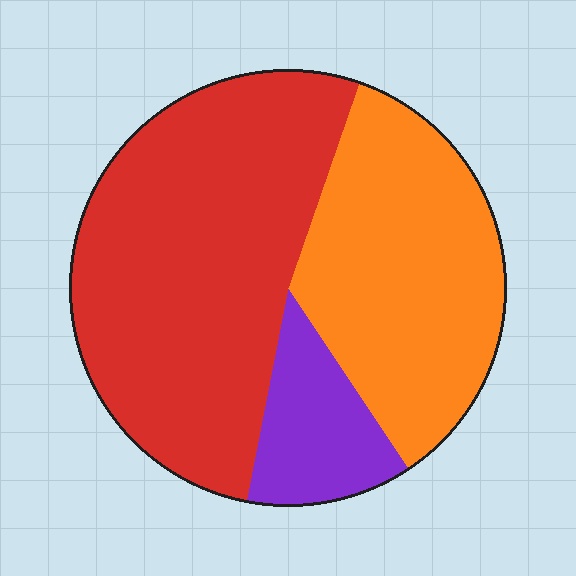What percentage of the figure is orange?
Orange covers about 35% of the figure.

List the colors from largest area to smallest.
From largest to smallest: red, orange, purple.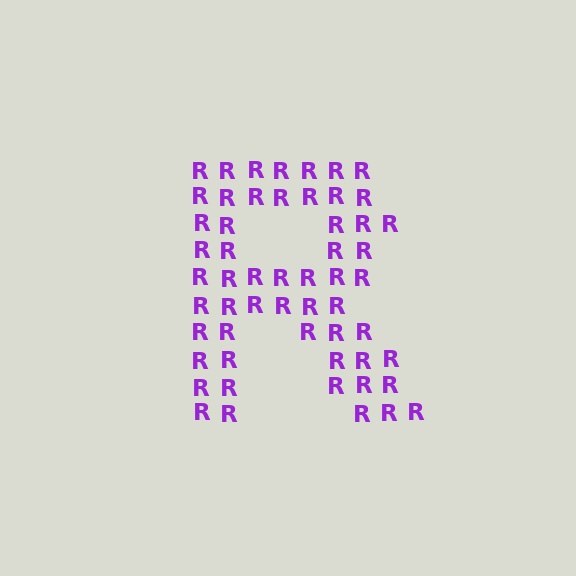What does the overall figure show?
The overall figure shows the letter R.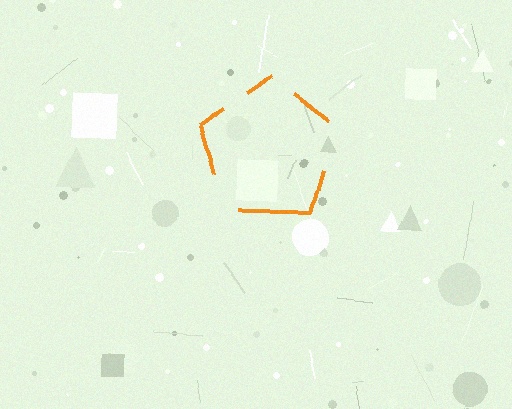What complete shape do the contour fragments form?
The contour fragments form a pentagon.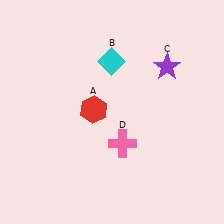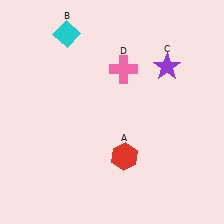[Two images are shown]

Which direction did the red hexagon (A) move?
The red hexagon (A) moved down.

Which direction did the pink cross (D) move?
The pink cross (D) moved up.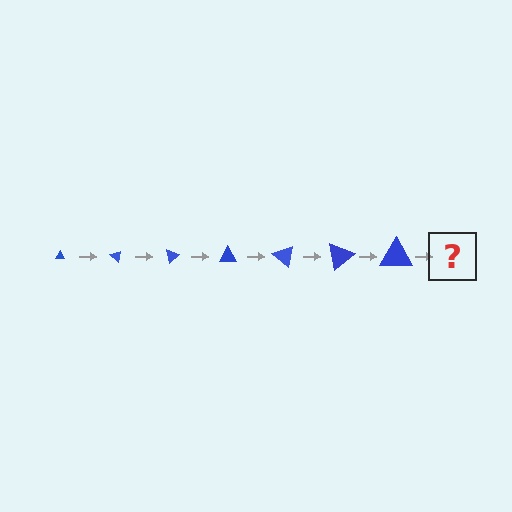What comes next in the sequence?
The next element should be a triangle, larger than the previous one and rotated 280 degrees from the start.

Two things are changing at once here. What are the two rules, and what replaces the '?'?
The two rules are that the triangle grows larger each step and it rotates 40 degrees each step. The '?' should be a triangle, larger than the previous one and rotated 280 degrees from the start.